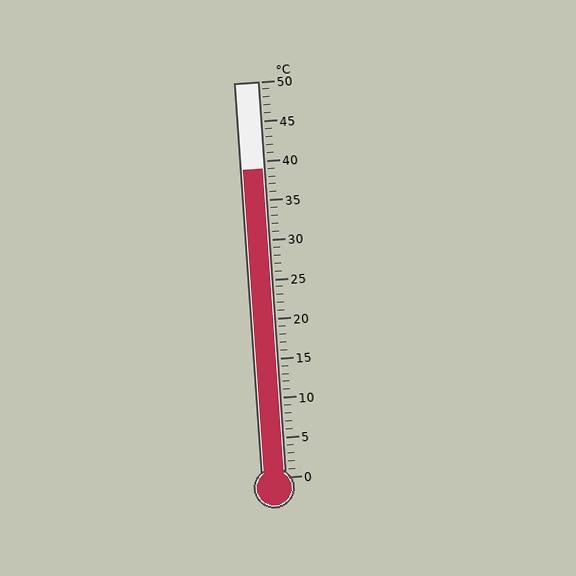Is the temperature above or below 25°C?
The temperature is above 25°C.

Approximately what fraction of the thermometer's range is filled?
The thermometer is filled to approximately 80% of its range.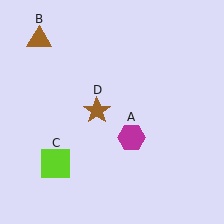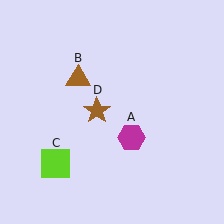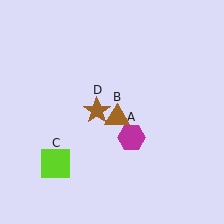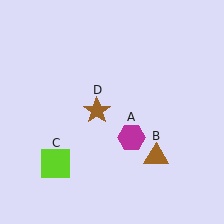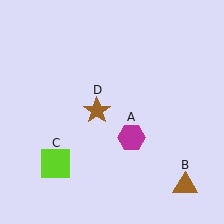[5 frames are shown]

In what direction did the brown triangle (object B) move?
The brown triangle (object B) moved down and to the right.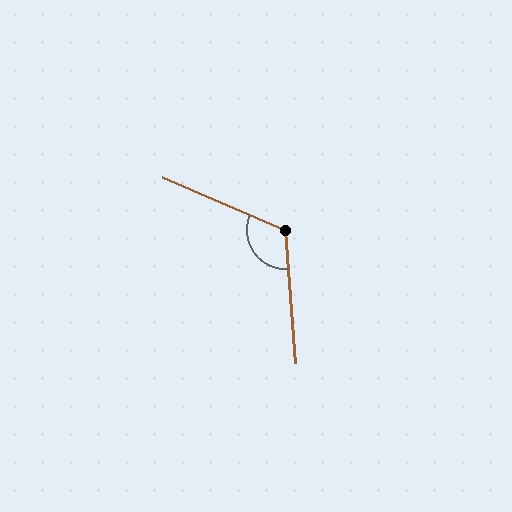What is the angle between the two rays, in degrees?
Approximately 117 degrees.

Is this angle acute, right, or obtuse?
It is obtuse.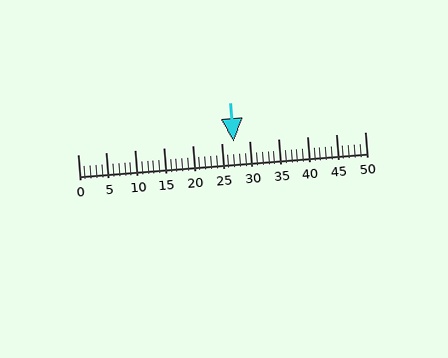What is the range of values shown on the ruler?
The ruler shows values from 0 to 50.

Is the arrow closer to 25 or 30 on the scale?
The arrow is closer to 25.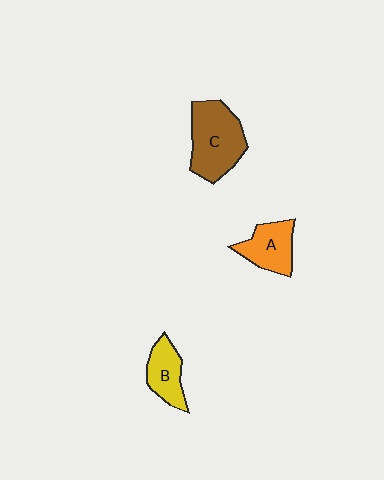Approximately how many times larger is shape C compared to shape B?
Approximately 1.8 times.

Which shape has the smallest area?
Shape B (yellow).